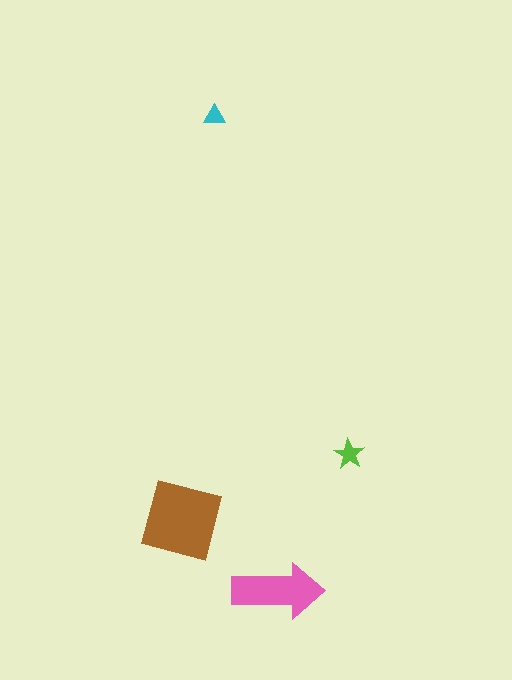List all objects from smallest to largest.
The cyan triangle, the lime star, the pink arrow, the brown square.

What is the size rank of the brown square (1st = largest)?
1st.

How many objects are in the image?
There are 4 objects in the image.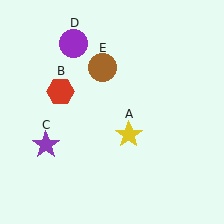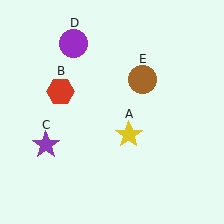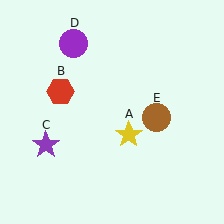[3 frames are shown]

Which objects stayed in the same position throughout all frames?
Yellow star (object A) and red hexagon (object B) and purple star (object C) and purple circle (object D) remained stationary.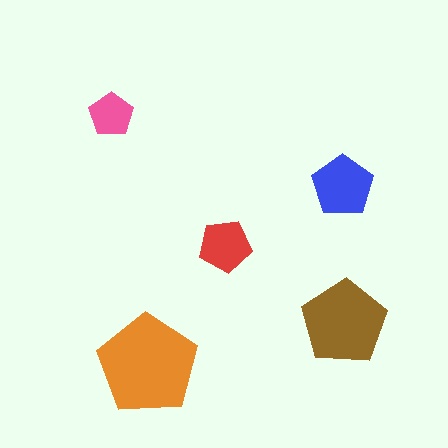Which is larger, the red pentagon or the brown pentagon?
The brown one.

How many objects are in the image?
There are 5 objects in the image.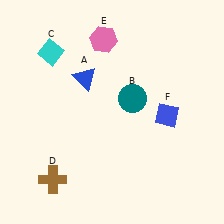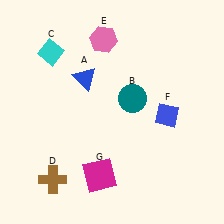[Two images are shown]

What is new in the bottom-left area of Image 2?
A magenta square (G) was added in the bottom-left area of Image 2.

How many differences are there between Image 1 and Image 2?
There is 1 difference between the two images.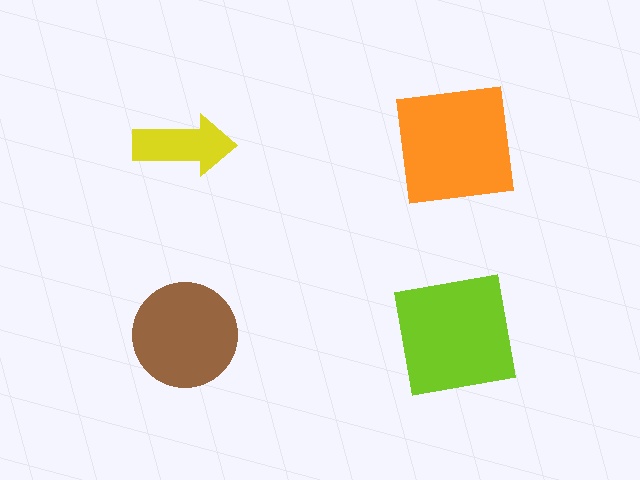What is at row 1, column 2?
An orange square.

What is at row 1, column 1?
A yellow arrow.